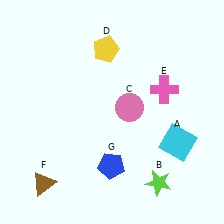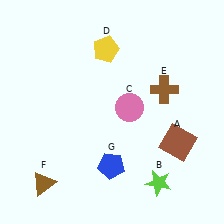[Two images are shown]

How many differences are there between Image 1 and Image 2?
There are 2 differences between the two images.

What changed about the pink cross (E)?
In Image 1, E is pink. In Image 2, it changed to brown.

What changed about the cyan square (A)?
In Image 1, A is cyan. In Image 2, it changed to brown.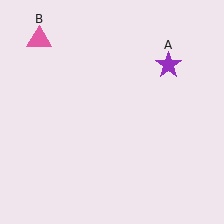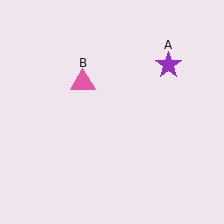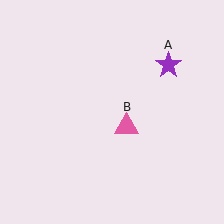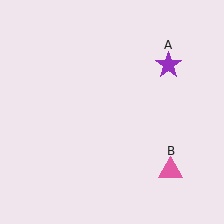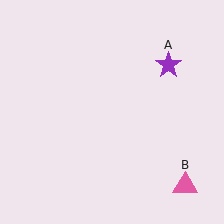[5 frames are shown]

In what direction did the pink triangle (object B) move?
The pink triangle (object B) moved down and to the right.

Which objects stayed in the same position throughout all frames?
Purple star (object A) remained stationary.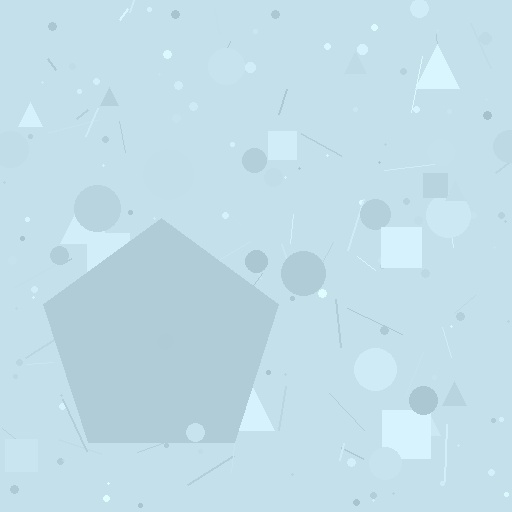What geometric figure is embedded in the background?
A pentagon is embedded in the background.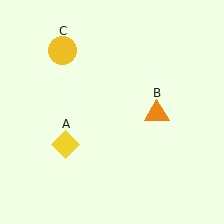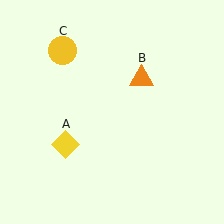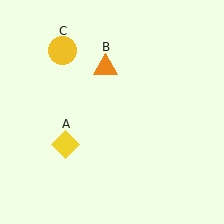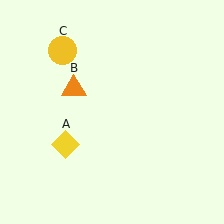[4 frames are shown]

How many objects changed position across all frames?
1 object changed position: orange triangle (object B).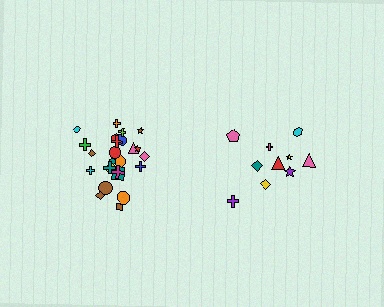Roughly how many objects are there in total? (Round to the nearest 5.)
Roughly 35 objects in total.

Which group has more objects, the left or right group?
The left group.